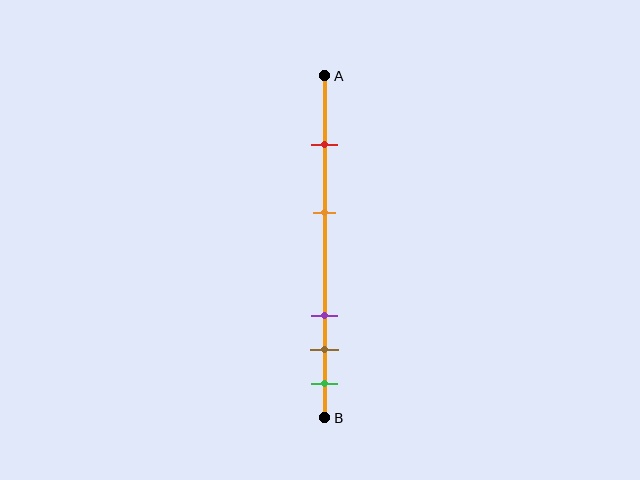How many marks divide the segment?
There are 5 marks dividing the segment.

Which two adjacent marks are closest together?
The brown and green marks are the closest adjacent pair.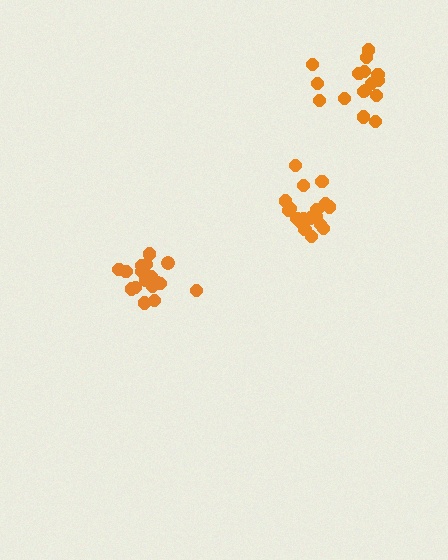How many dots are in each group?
Group 1: 18 dots, Group 2: 16 dots, Group 3: 18 dots (52 total).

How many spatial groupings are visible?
There are 3 spatial groupings.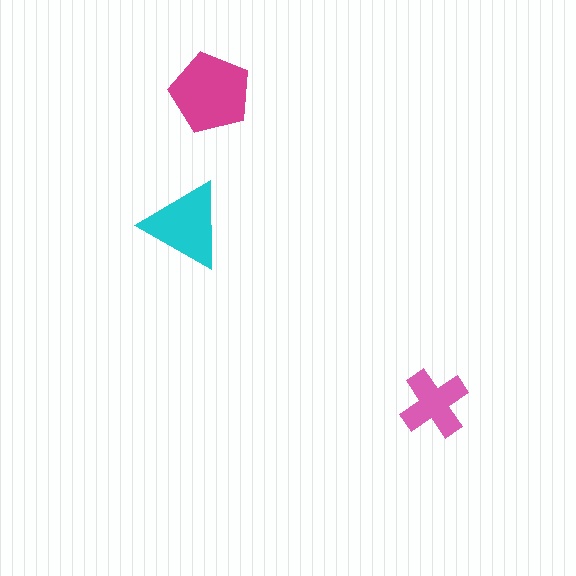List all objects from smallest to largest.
The pink cross, the cyan triangle, the magenta pentagon.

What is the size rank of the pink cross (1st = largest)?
3rd.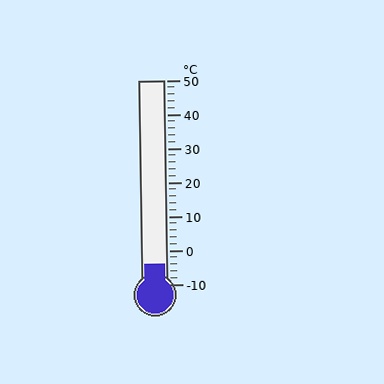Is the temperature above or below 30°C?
The temperature is below 30°C.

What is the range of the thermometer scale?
The thermometer scale ranges from -10°C to 50°C.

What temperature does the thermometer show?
The thermometer shows approximately -4°C.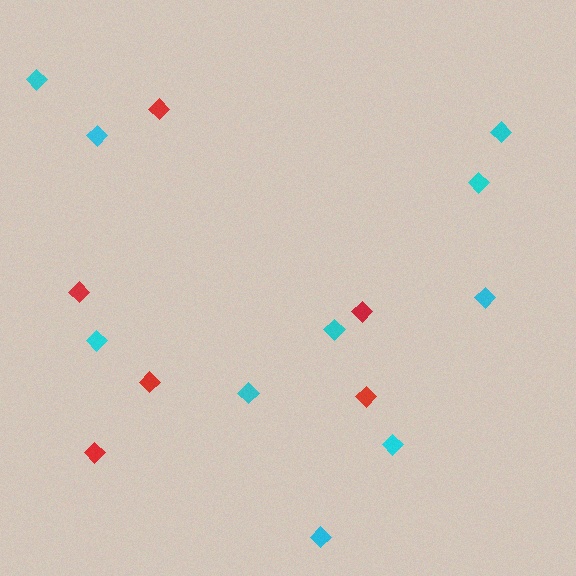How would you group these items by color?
There are 2 groups: one group of cyan diamonds (10) and one group of red diamonds (6).